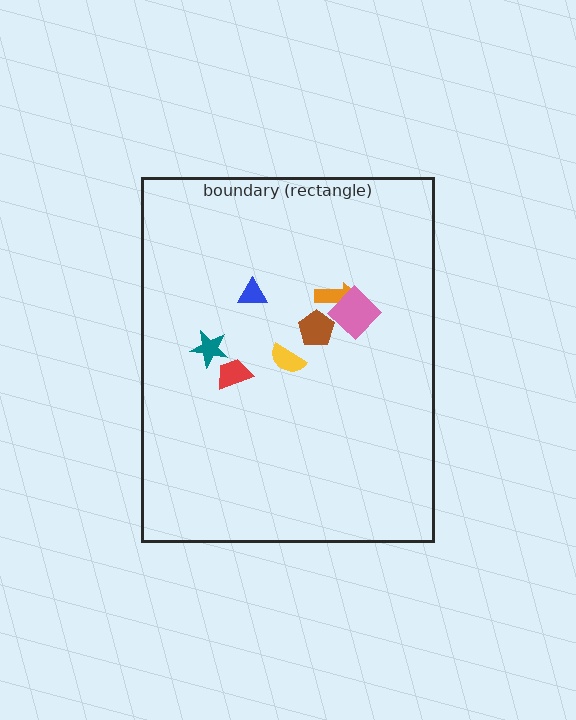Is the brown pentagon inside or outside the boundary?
Inside.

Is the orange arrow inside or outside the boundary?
Inside.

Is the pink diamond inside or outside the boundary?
Inside.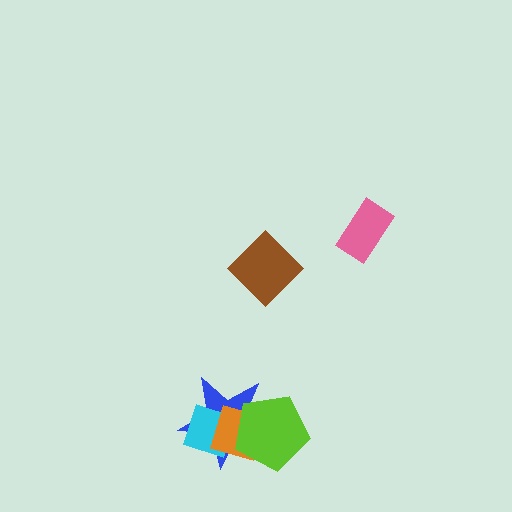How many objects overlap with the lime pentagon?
3 objects overlap with the lime pentagon.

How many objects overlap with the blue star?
3 objects overlap with the blue star.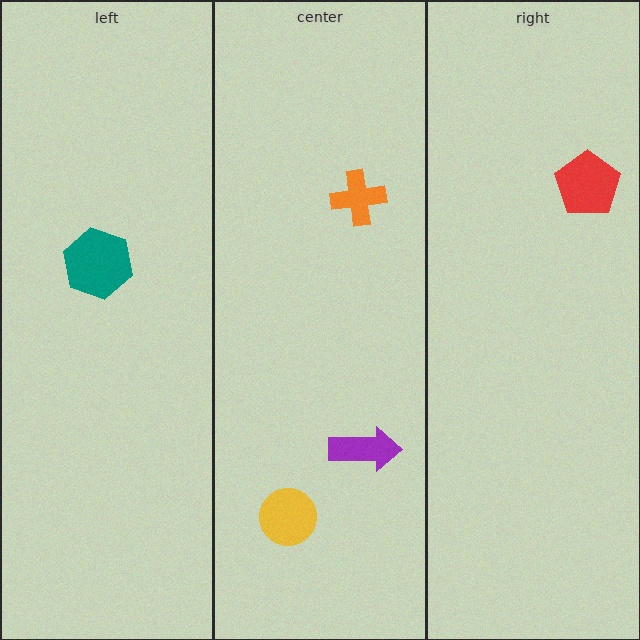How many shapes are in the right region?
1.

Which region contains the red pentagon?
The right region.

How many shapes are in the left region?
1.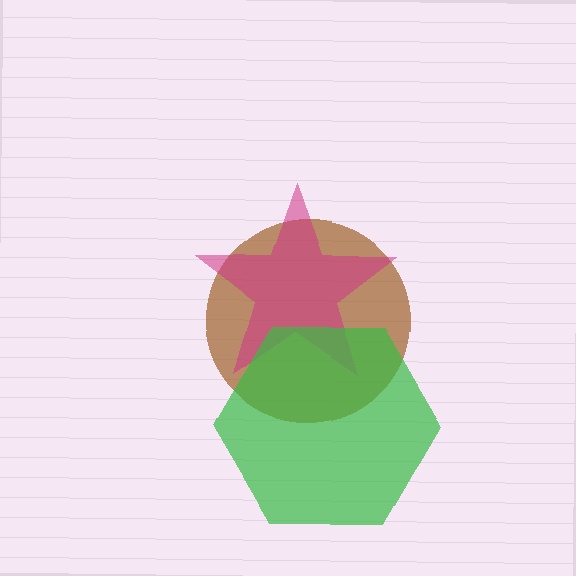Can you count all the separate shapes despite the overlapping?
Yes, there are 3 separate shapes.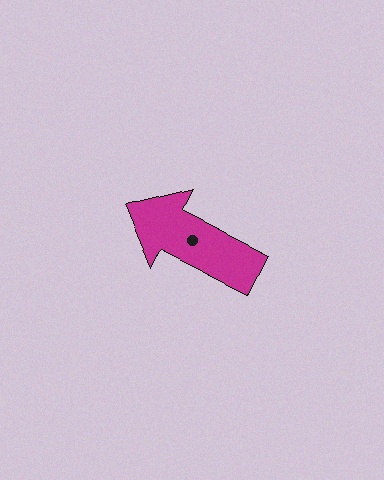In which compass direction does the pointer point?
Northwest.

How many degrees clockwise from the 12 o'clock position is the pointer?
Approximately 296 degrees.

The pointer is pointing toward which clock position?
Roughly 10 o'clock.